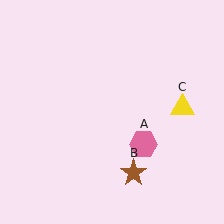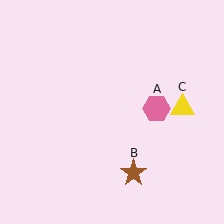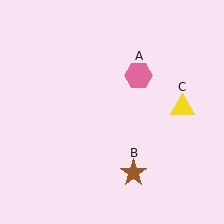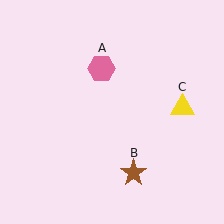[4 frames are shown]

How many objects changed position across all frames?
1 object changed position: pink hexagon (object A).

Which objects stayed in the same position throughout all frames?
Brown star (object B) and yellow triangle (object C) remained stationary.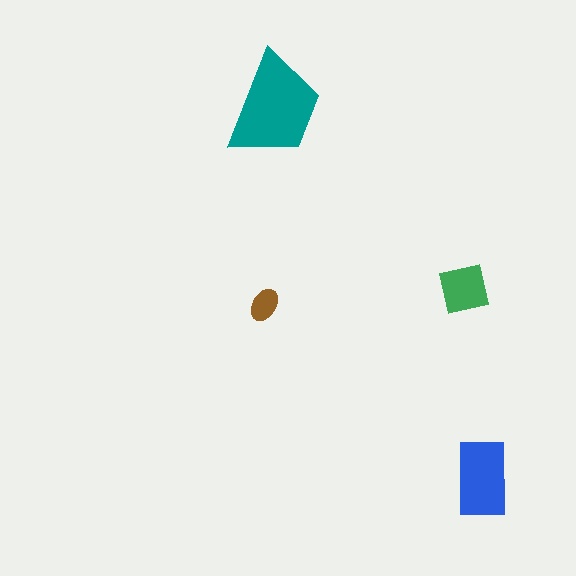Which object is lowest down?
The blue rectangle is bottommost.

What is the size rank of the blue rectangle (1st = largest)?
2nd.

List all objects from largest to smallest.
The teal trapezoid, the blue rectangle, the green square, the brown ellipse.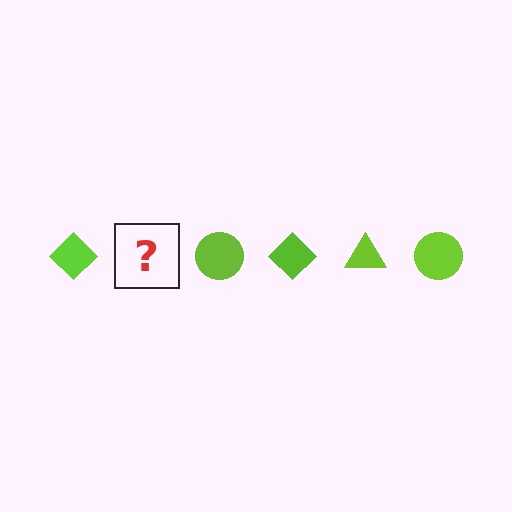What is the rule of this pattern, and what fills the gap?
The rule is that the pattern cycles through diamond, triangle, circle shapes in lime. The gap should be filled with a lime triangle.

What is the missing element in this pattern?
The missing element is a lime triangle.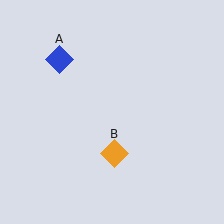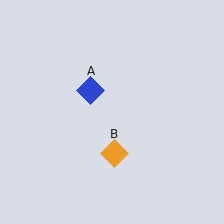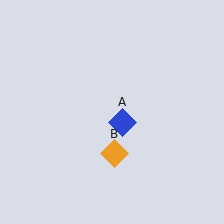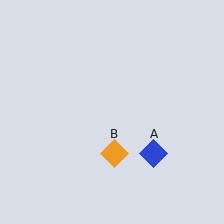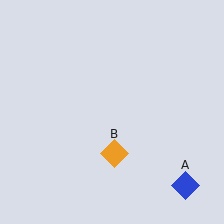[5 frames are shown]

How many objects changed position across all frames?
1 object changed position: blue diamond (object A).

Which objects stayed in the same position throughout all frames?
Orange diamond (object B) remained stationary.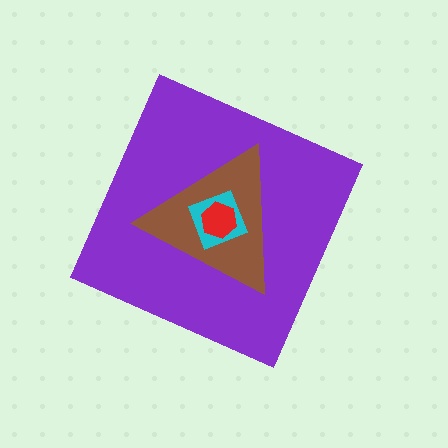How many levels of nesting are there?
4.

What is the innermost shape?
The red hexagon.